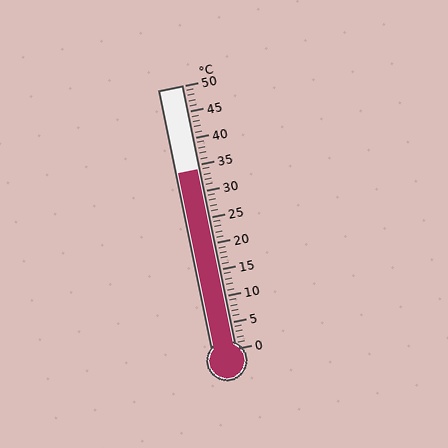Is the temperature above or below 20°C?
The temperature is above 20°C.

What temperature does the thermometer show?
The thermometer shows approximately 34°C.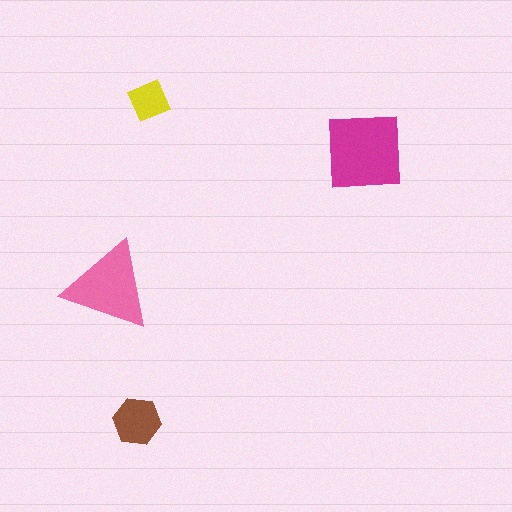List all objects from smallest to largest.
The yellow diamond, the brown hexagon, the pink triangle, the magenta square.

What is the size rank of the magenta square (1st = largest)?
1st.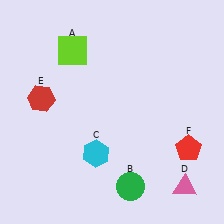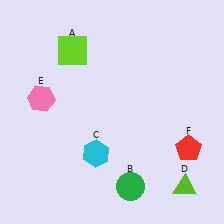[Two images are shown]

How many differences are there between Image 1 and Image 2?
There are 2 differences between the two images.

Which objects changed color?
D changed from pink to lime. E changed from red to pink.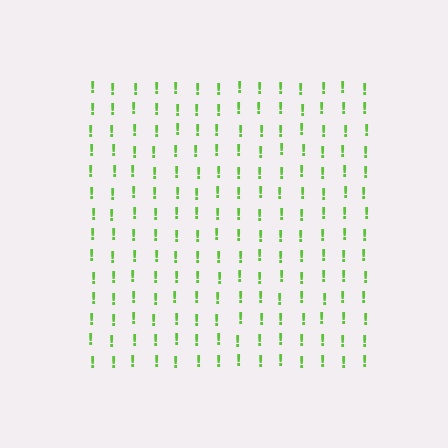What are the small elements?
The small elements are exclamation marks.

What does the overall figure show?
The overall figure shows a square.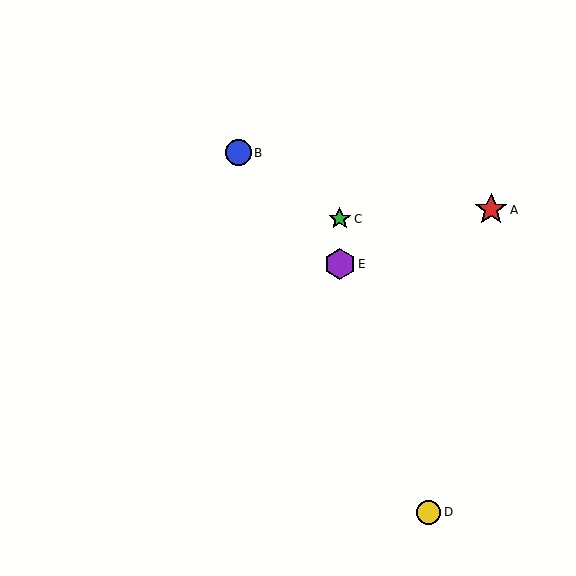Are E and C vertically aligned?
Yes, both are at x≈340.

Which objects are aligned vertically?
Objects C, E are aligned vertically.